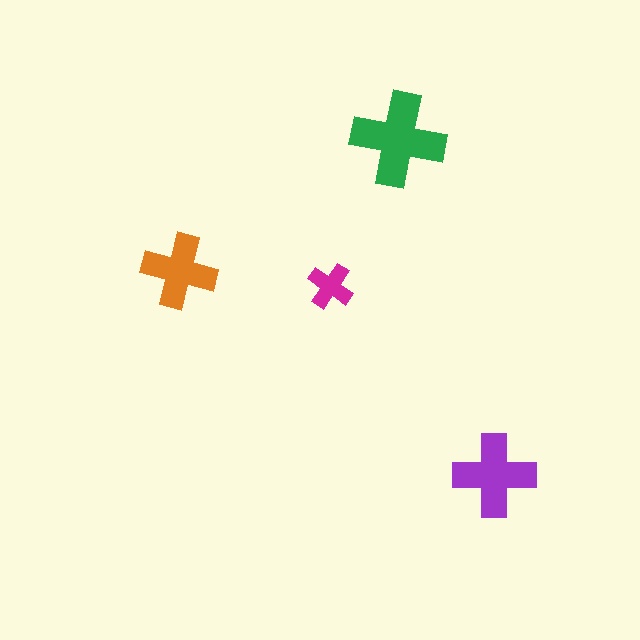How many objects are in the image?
There are 4 objects in the image.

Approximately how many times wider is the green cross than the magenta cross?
About 2 times wider.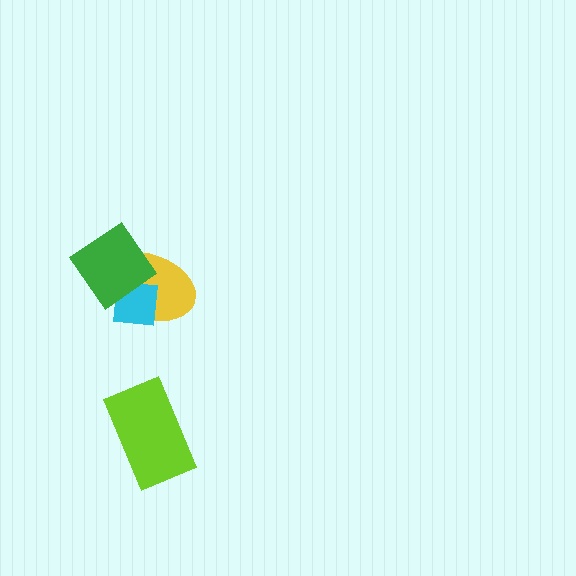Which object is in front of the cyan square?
The green diamond is in front of the cyan square.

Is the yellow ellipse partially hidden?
Yes, it is partially covered by another shape.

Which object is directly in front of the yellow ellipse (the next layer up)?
The cyan square is directly in front of the yellow ellipse.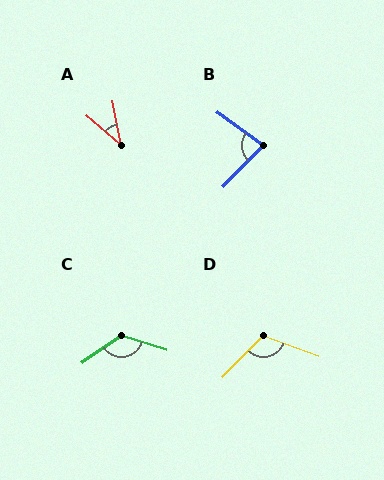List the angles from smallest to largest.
A (38°), B (82°), D (114°), C (128°).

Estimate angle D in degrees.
Approximately 114 degrees.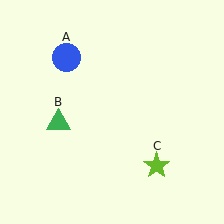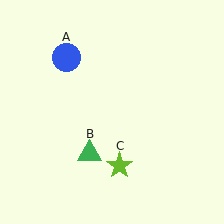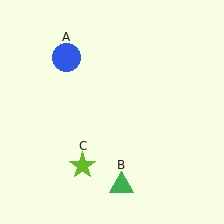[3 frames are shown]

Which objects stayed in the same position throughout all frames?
Blue circle (object A) remained stationary.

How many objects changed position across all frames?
2 objects changed position: green triangle (object B), lime star (object C).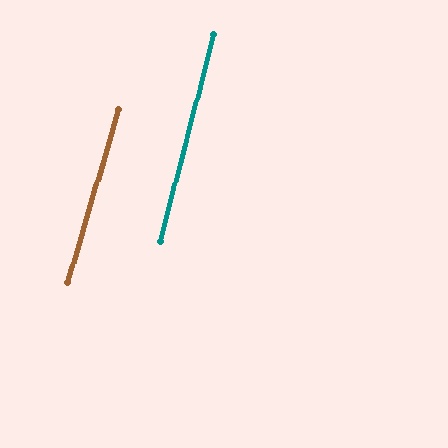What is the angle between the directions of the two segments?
Approximately 2 degrees.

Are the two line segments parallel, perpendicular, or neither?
Parallel — their directions differ by only 1.8°.